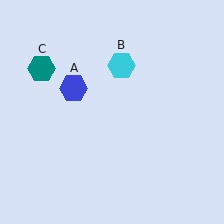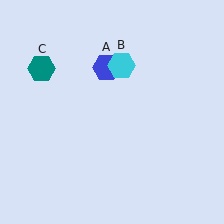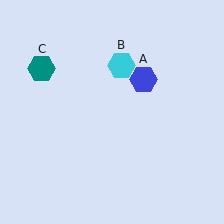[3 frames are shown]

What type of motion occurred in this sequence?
The blue hexagon (object A) rotated clockwise around the center of the scene.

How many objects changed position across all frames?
1 object changed position: blue hexagon (object A).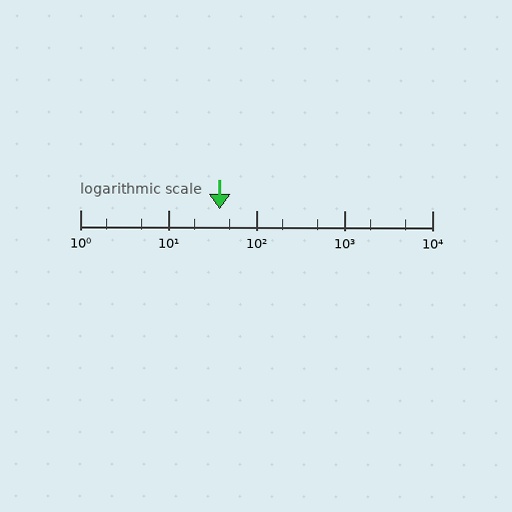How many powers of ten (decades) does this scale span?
The scale spans 4 decades, from 1 to 10000.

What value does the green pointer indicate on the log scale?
The pointer indicates approximately 38.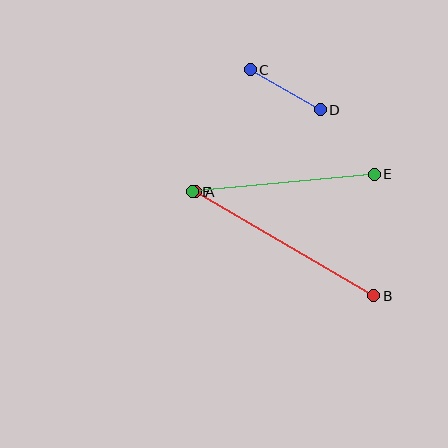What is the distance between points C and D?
The distance is approximately 81 pixels.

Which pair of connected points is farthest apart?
Points A and B are farthest apart.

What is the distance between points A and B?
The distance is approximately 206 pixels.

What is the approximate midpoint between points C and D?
The midpoint is at approximately (285, 90) pixels.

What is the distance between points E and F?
The distance is approximately 182 pixels.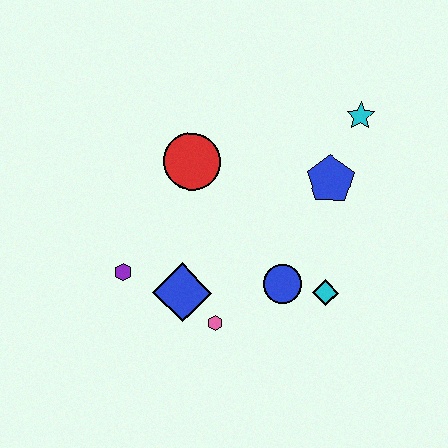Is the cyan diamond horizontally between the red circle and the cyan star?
Yes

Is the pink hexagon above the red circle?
No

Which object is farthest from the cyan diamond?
The purple hexagon is farthest from the cyan diamond.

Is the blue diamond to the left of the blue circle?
Yes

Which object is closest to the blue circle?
The cyan diamond is closest to the blue circle.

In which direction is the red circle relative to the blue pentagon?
The red circle is to the left of the blue pentagon.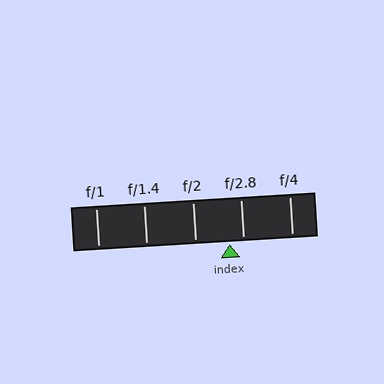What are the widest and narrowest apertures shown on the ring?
The widest aperture shown is f/1 and the narrowest is f/4.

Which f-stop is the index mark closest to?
The index mark is closest to f/2.8.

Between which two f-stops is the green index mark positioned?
The index mark is between f/2 and f/2.8.